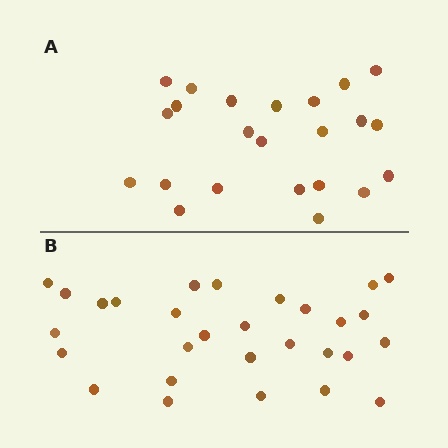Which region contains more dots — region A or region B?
Region B (the bottom region) has more dots.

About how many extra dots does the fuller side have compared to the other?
Region B has about 6 more dots than region A.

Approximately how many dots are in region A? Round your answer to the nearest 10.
About 20 dots. (The exact count is 23, which rounds to 20.)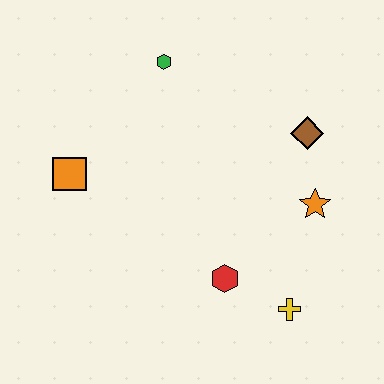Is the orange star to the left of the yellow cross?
No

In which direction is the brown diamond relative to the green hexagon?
The brown diamond is to the right of the green hexagon.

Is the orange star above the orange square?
No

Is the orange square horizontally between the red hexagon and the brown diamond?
No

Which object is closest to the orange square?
The green hexagon is closest to the orange square.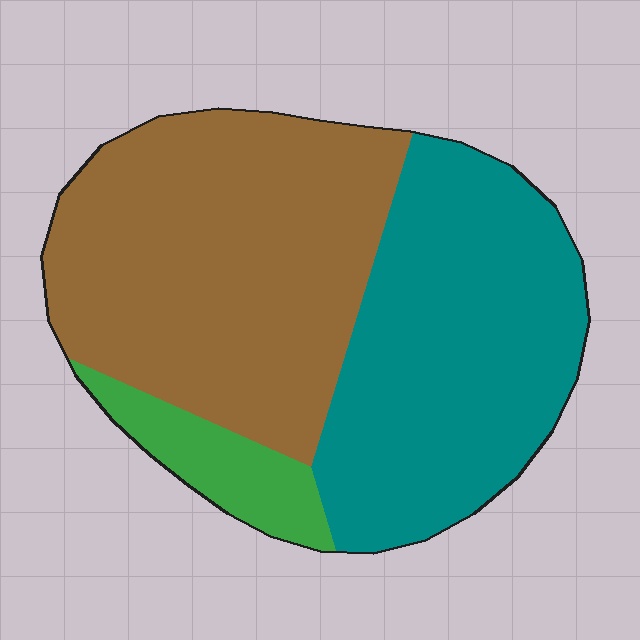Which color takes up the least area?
Green, at roughly 10%.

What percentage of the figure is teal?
Teal takes up between a quarter and a half of the figure.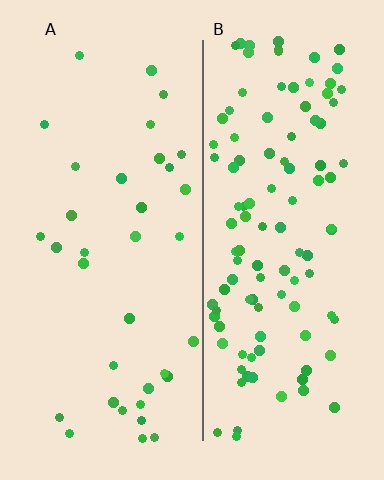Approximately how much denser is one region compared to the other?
Approximately 3.2× — region B over region A.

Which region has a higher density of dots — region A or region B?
B (the right).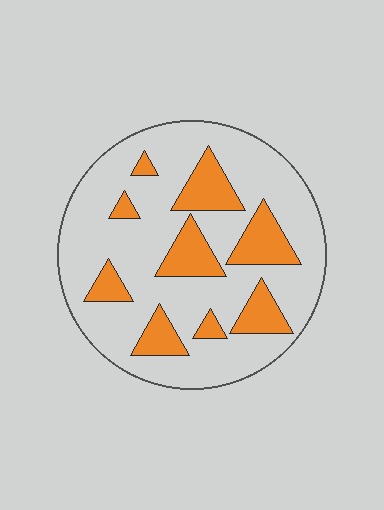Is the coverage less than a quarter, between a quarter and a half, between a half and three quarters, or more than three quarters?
Less than a quarter.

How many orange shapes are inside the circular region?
9.